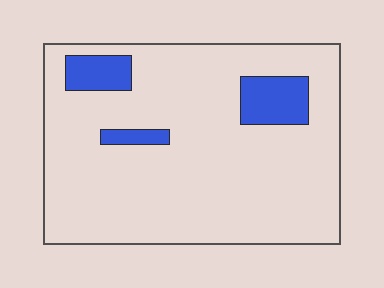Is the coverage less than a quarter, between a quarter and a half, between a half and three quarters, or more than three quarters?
Less than a quarter.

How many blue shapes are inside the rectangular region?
3.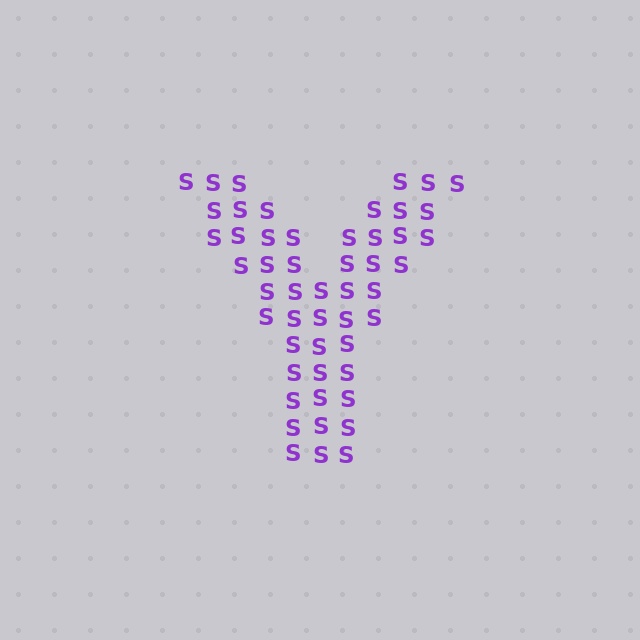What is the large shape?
The large shape is the letter Y.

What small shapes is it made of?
It is made of small letter S's.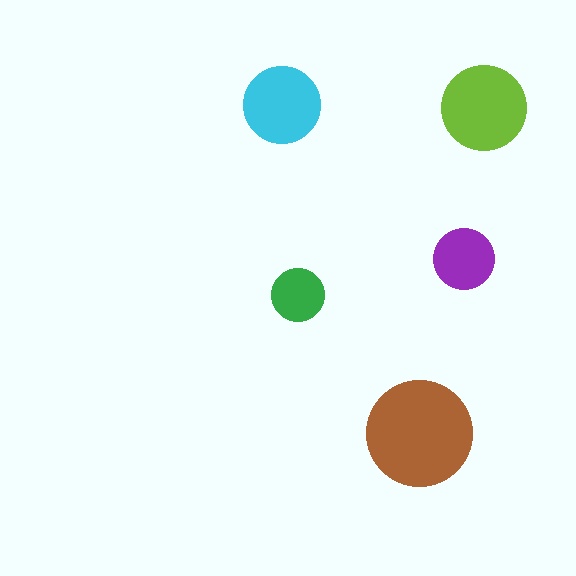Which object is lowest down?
The brown circle is bottommost.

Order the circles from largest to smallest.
the brown one, the lime one, the cyan one, the purple one, the green one.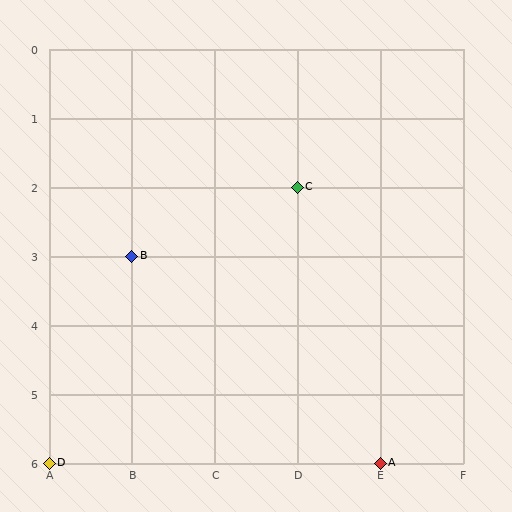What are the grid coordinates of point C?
Point C is at grid coordinates (D, 2).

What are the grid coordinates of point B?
Point B is at grid coordinates (B, 3).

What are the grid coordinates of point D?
Point D is at grid coordinates (A, 6).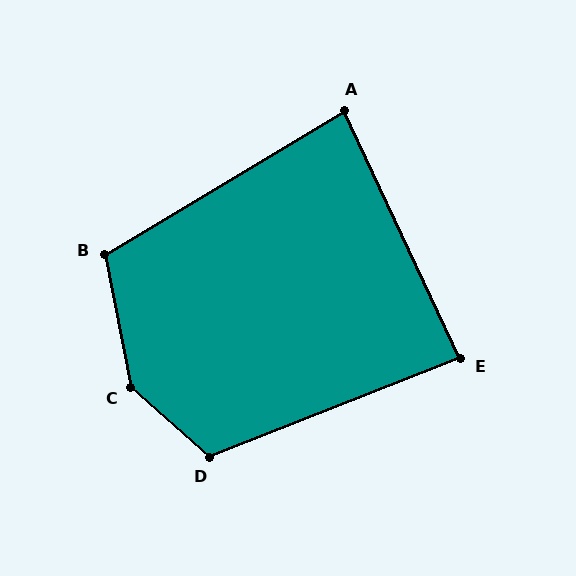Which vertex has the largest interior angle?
C, at approximately 142 degrees.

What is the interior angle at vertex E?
Approximately 86 degrees (approximately right).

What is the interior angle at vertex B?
Approximately 110 degrees (obtuse).